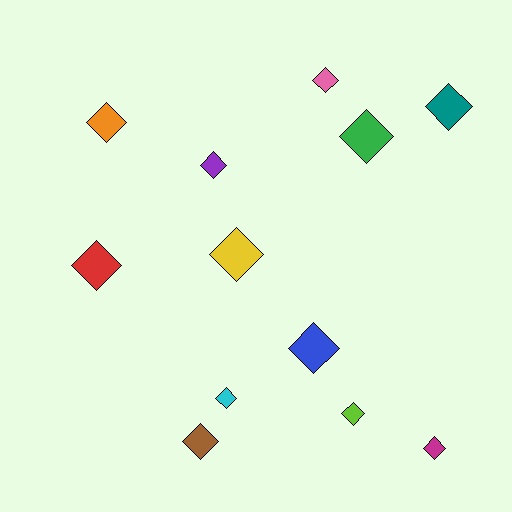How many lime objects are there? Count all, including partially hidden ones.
There is 1 lime object.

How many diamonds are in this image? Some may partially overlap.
There are 12 diamonds.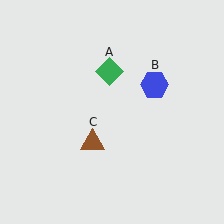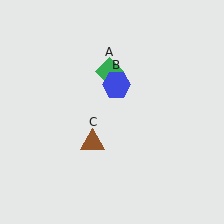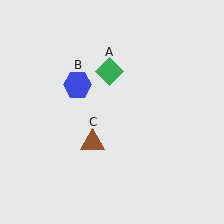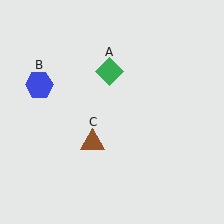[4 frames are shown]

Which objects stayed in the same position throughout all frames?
Green diamond (object A) and brown triangle (object C) remained stationary.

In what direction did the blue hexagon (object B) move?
The blue hexagon (object B) moved left.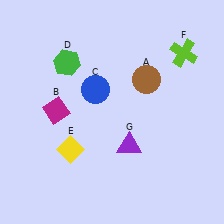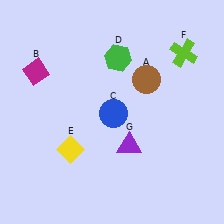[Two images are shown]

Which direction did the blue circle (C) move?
The blue circle (C) moved down.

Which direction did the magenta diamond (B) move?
The magenta diamond (B) moved up.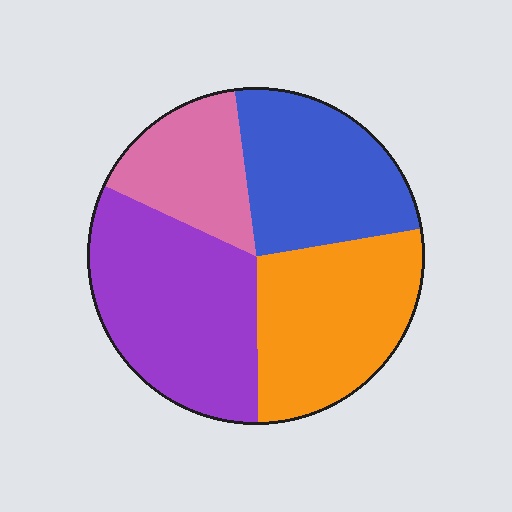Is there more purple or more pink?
Purple.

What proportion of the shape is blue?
Blue covers around 25% of the shape.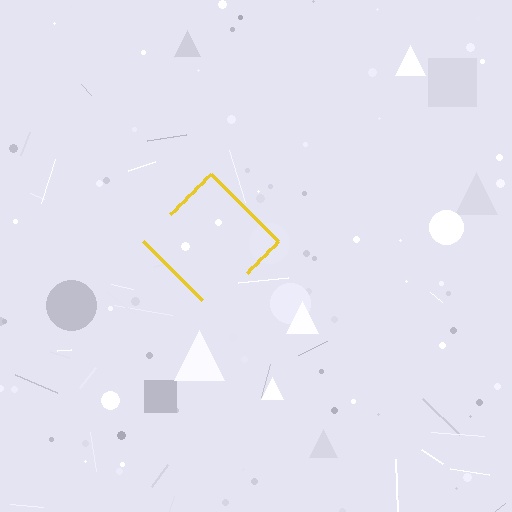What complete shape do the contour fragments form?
The contour fragments form a diamond.